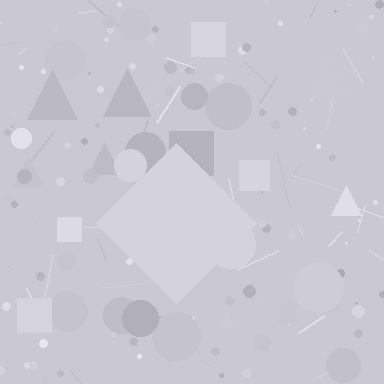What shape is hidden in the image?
A diamond is hidden in the image.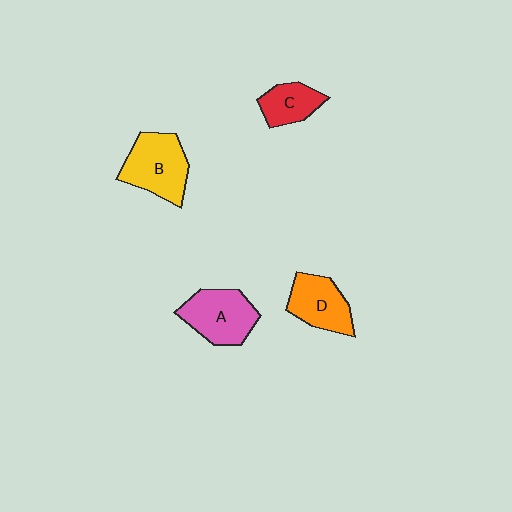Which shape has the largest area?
Shape B (yellow).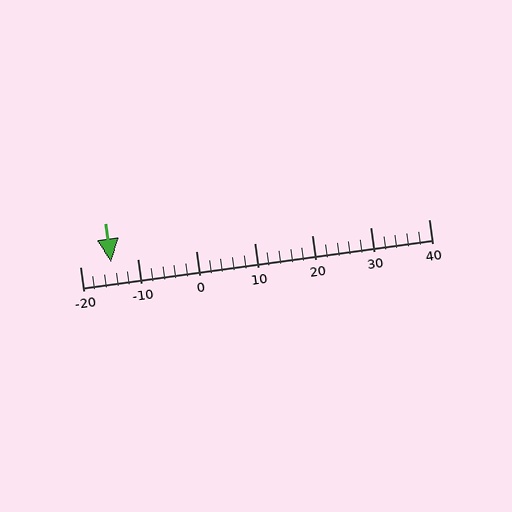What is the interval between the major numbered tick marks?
The major tick marks are spaced 10 units apart.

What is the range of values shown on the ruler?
The ruler shows values from -20 to 40.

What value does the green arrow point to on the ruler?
The green arrow points to approximately -15.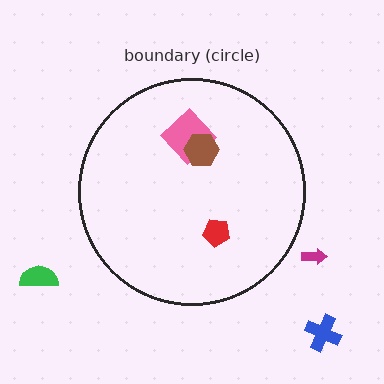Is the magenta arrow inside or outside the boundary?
Outside.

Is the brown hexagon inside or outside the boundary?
Inside.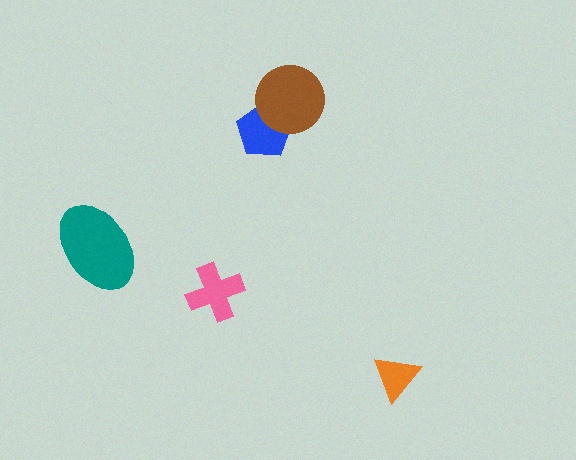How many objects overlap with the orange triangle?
0 objects overlap with the orange triangle.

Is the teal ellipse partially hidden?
No, no other shape covers it.